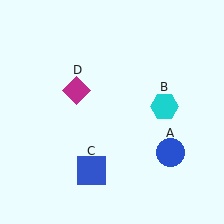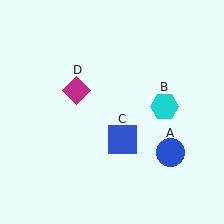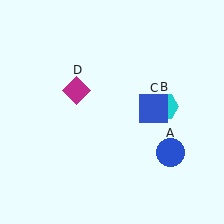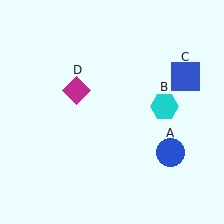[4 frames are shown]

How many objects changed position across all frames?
1 object changed position: blue square (object C).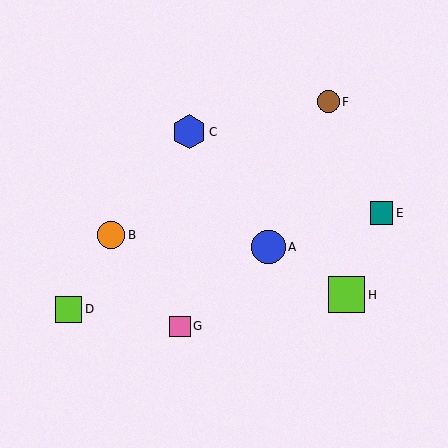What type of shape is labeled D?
Shape D is a lime square.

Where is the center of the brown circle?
The center of the brown circle is at (328, 102).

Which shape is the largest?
The lime square (labeled H) is the largest.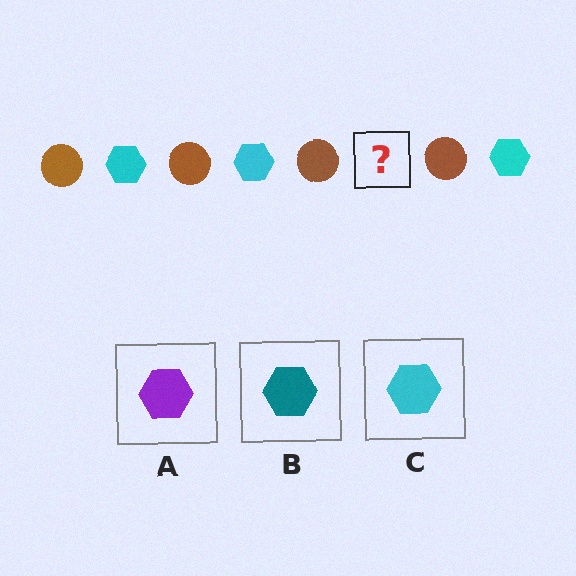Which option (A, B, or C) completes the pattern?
C.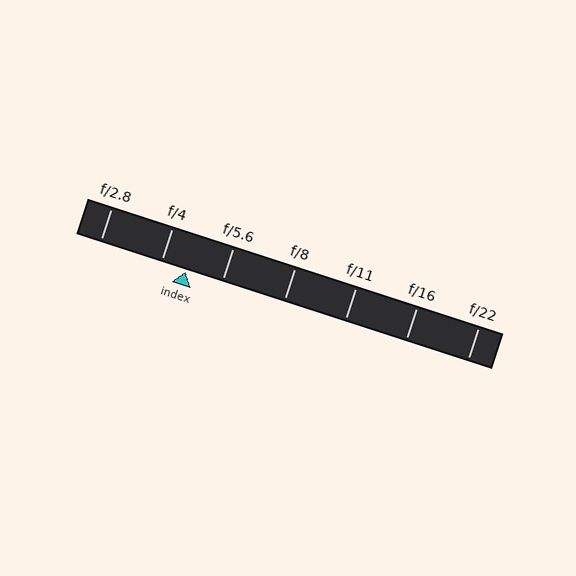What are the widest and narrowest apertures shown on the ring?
The widest aperture shown is f/2.8 and the narrowest is f/22.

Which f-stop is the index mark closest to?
The index mark is closest to f/4.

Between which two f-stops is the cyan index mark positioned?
The index mark is between f/4 and f/5.6.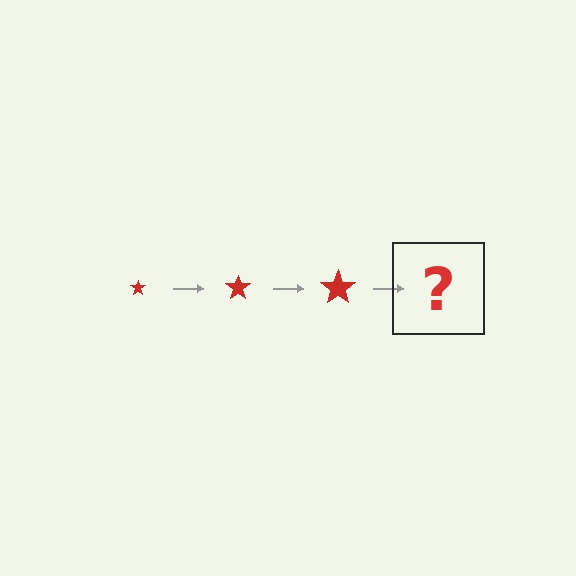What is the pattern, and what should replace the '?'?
The pattern is that the star gets progressively larger each step. The '?' should be a red star, larger than the previous one.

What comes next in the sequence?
The next element should be a red star, larger than the previous one.